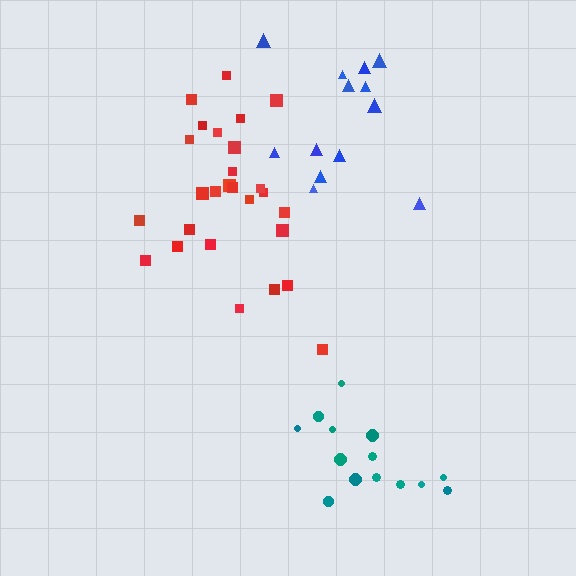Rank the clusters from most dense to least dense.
teal, red, blue.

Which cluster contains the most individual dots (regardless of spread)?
Red (27).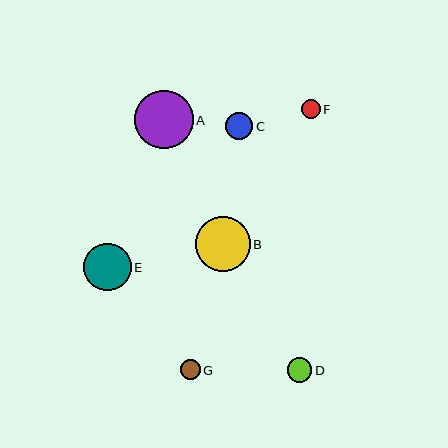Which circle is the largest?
Circle A is the largest with a size of approximately 58 pixels.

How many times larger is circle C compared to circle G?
Circle C is approximately 1.4 times the size of circle G.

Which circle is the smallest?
Circle F is the smallest with a size of approximately 19 pixels.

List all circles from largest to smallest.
From largest to smallest: A, B, E, C, D, G, F.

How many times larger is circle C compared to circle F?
Circle C is approximately 1.5 times the size of circle F.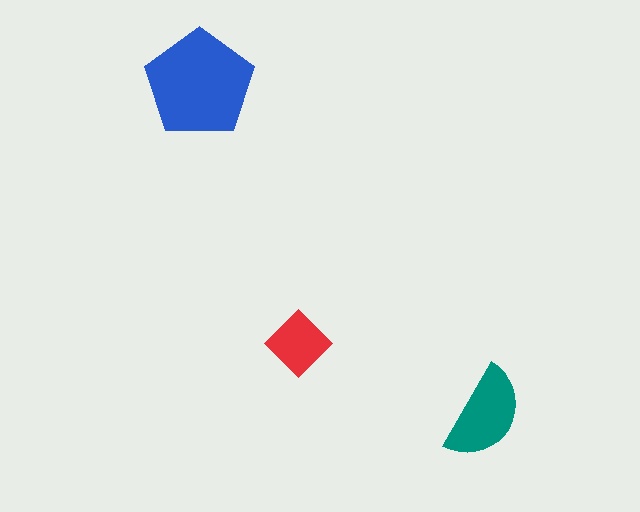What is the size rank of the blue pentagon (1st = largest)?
1st.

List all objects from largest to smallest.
The blue pentagon, the teal semicircle, the red diamond.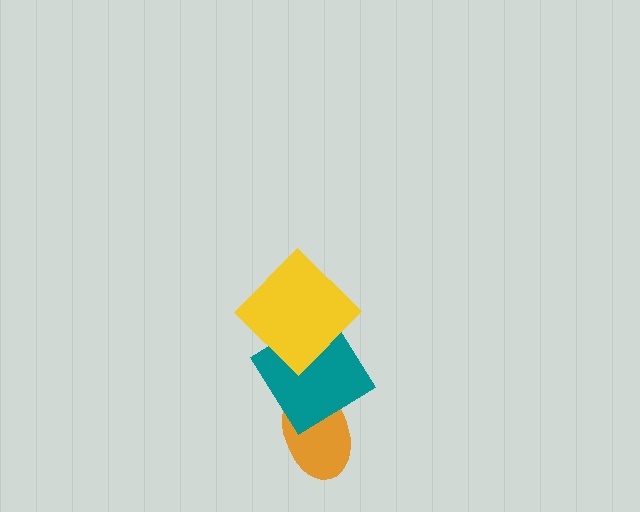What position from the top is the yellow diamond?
The yellow diamond is 1st from the top.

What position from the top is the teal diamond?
The teal diamond is 2nd from the top.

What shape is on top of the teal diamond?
The yellow diamond is on top of the teal diamond.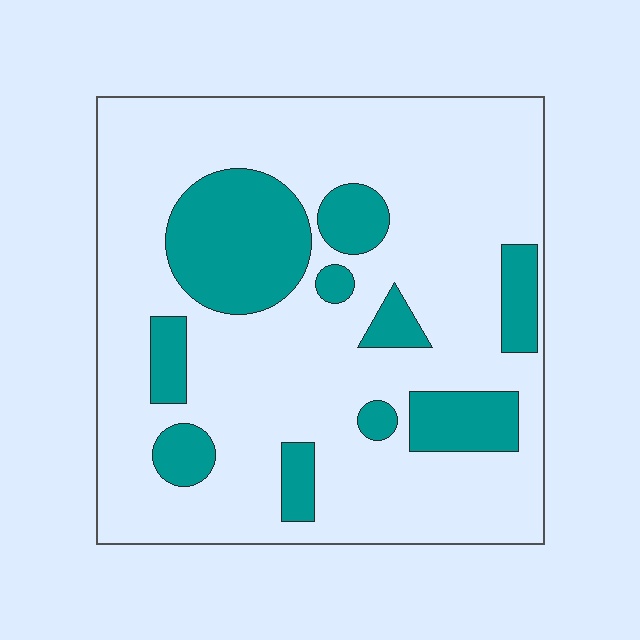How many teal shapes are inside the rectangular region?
10.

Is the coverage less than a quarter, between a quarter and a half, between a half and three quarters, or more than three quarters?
Less than a quarter.